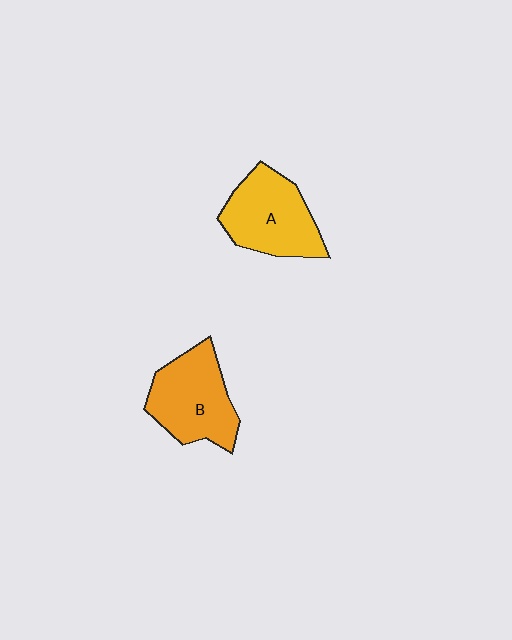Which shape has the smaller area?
Shape A (yellow).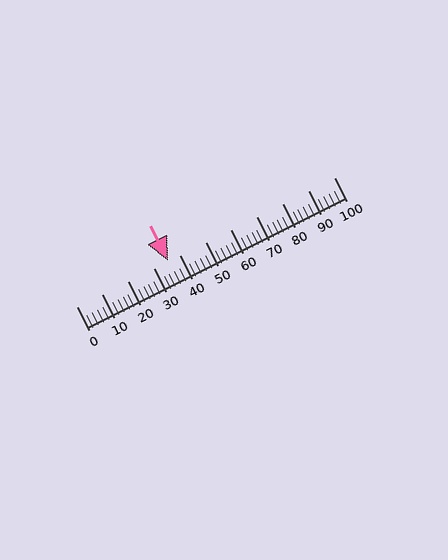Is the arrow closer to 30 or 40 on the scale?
The arrow is closer to 40.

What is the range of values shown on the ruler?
The ruler shows values from 0 to 100.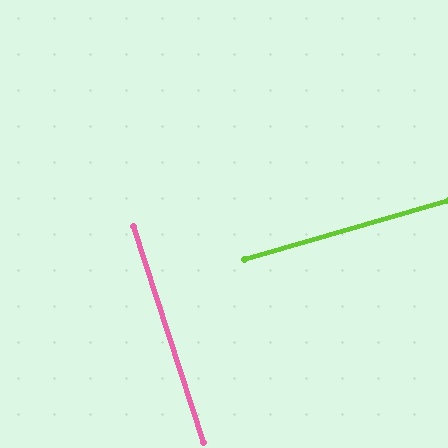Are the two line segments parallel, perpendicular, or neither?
Perpendicular — they meet at approximately 88°.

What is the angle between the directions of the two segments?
Approximately 88 degrees.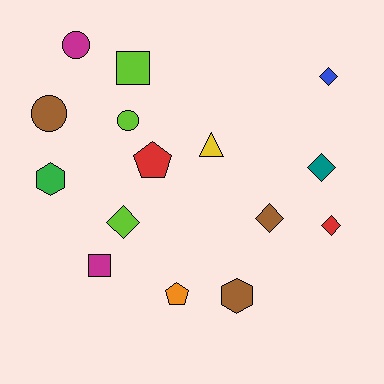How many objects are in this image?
There are 15 objects.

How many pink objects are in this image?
There are no pink objects.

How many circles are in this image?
There are 3 circles.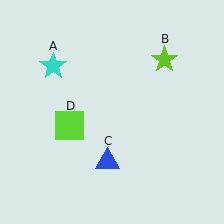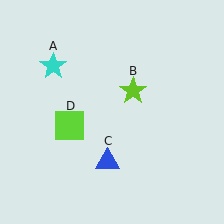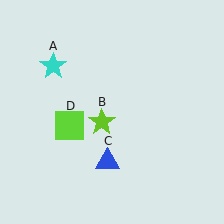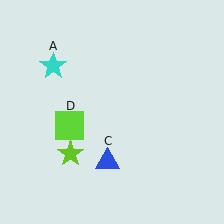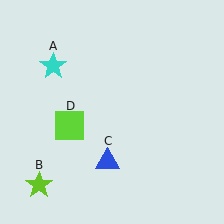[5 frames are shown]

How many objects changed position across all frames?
1 object changed position: lime star (object B).